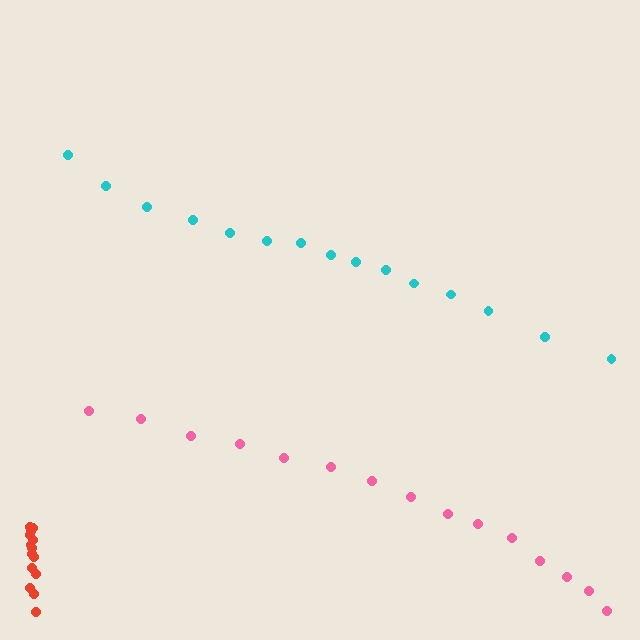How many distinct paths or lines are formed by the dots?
There are 3 distinct paths.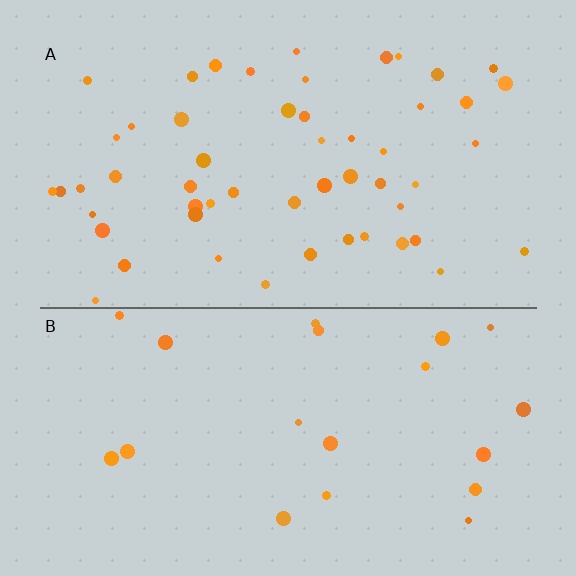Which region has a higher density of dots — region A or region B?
A (the top).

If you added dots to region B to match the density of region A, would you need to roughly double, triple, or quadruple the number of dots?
Approximately triple.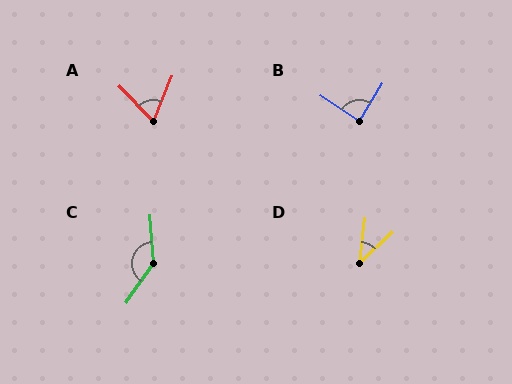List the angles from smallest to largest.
D (41°), A (66°), B (88°), C (140°).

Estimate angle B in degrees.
Approximately 88 degrees.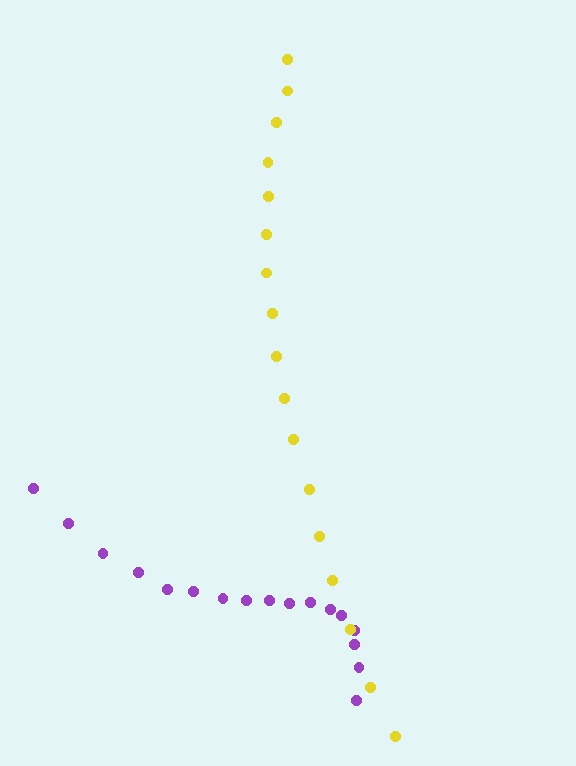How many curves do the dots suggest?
There are 2 distinct paths.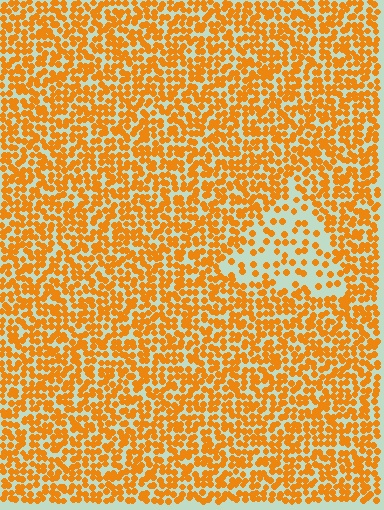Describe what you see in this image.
The image contains small orange elements arranged at two different densities. A triangle-shaped region is visible where the elements are less densely packed than the surrounding area.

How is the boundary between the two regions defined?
The boundary is defined by a change in element density (approximately 2.4x ratio). All elements are the same color, size, and shape.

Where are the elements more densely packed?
The elements are more densely packed outside the triangle boundary.